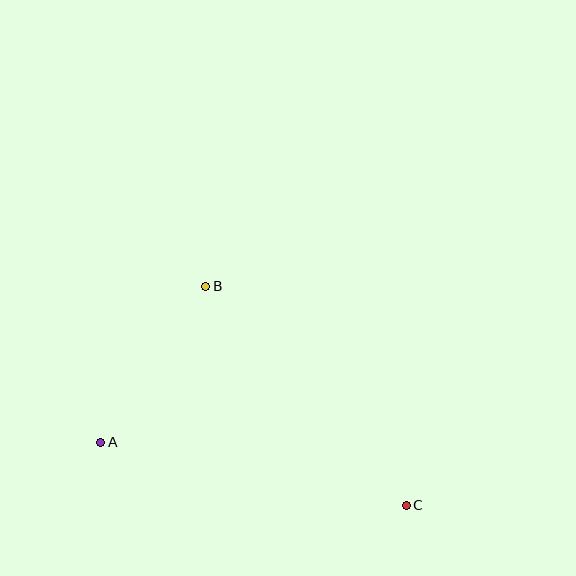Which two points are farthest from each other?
Points A and C are farthest from each other.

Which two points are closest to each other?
Points A and B are closest to each other.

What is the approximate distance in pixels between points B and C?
The distance between B and C is approximately 297 pixels.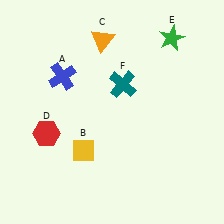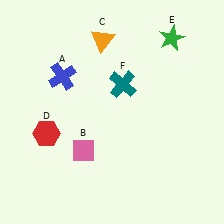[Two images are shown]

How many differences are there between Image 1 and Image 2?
There is 1 difference between the two images.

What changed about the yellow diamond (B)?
In Image 1, B is yellow. In Image 2, it changed to pink.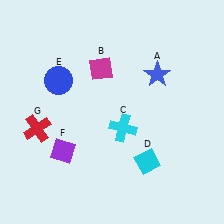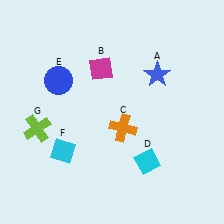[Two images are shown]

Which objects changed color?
C changed from cyan to orange. F changed from purple to cyan. G changed from red to lime.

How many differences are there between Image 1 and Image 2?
There are 3 differences between the two images.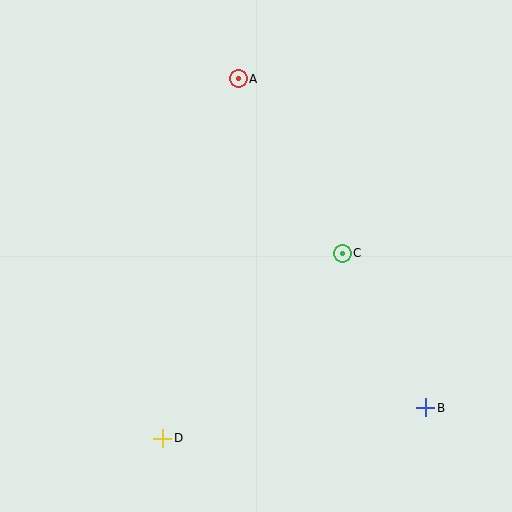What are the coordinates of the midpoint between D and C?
The midpoint between D and C is at (252, 346).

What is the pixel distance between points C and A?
The distance between C and A is 203 pixels.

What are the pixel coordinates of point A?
Point A is at (238, 79).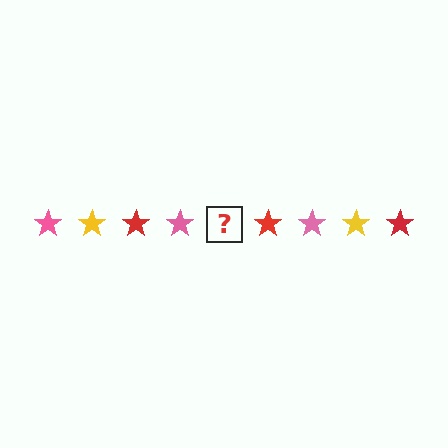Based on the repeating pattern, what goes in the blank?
The blank should be a yellow star.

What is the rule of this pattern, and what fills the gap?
The rule is that the pattern cycles through pink, yellow, red stars. The gap should be filled with a yellow star.